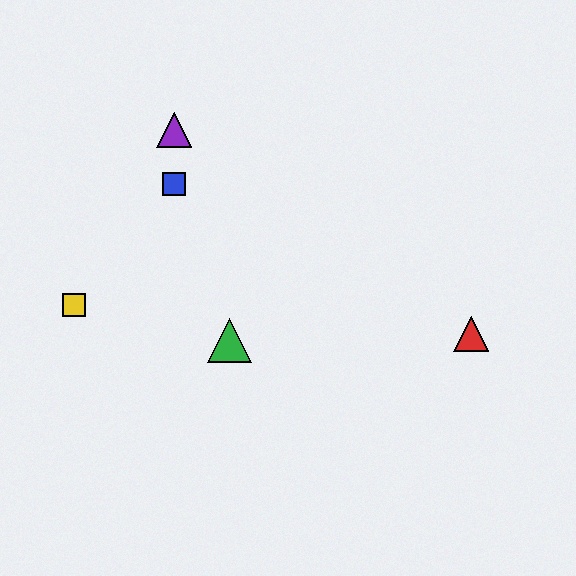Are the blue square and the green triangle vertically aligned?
No, the blue square is at x≈174 and the green triangle is at x≈229.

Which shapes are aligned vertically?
The blue square, the purple triangle are aligned vertically.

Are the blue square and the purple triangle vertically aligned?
Yes, both are at x≈174.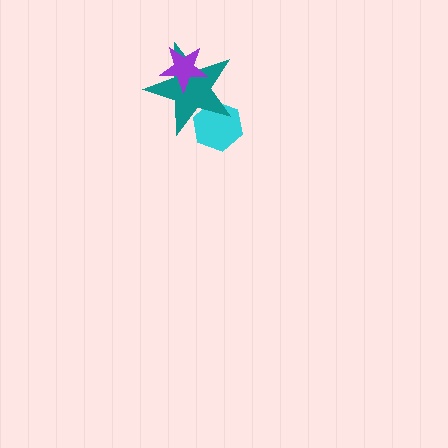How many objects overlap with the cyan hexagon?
1 object overlaps with the cyan hexagon.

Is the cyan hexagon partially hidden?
Yes, it is partially covered by another shape.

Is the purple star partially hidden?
No, no other shape covers it.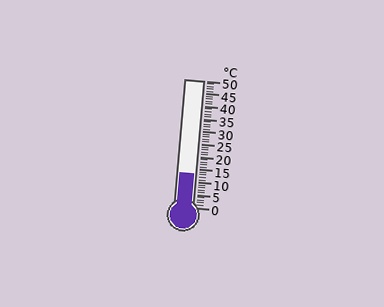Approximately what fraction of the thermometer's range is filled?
The thermometer is filled to approximately 25% of its range.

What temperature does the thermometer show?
The thermometer shows approximately 13°C.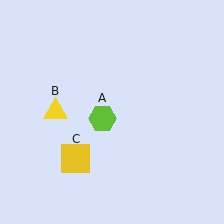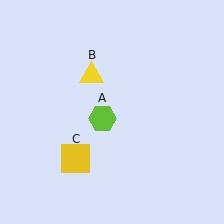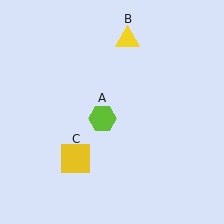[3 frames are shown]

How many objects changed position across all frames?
1 object changed position: yellow triangle (object B).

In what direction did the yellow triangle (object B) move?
The yellow triangle (object B) moved up and to the right.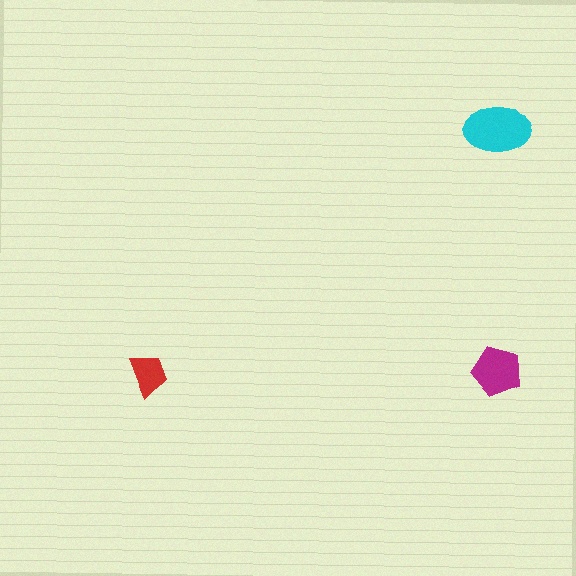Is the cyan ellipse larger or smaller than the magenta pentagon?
Larger.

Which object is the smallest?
The red trapezoid.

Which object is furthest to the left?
The red trapezoid is leftmost.